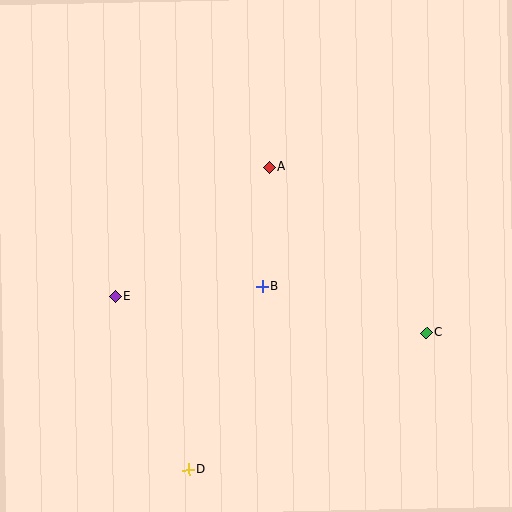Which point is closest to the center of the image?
Point B at (262, 286) is closest to the center.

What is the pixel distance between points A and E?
The distance between A and E is 201 pixels.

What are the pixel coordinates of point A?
Point A is at (269, 167).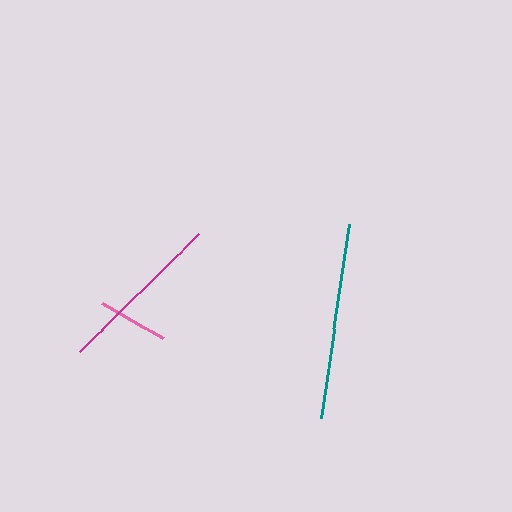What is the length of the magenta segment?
The magenta segment is approximately 167 pixels long.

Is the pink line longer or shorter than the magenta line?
The magenta line is longer than the pink line.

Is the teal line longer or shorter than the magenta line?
The teal line is longer than the magenta line.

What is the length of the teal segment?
The teal segment is approximately 195 pixels long.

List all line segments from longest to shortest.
From longest to shortest: teal, magenta, pink.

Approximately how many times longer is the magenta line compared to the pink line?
The magenta line is approximately 2.4 times the length of the pink line.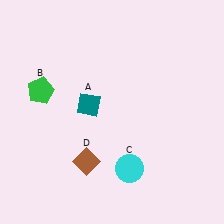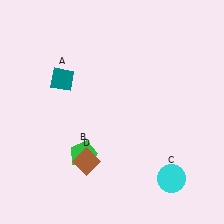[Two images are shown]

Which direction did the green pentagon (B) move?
The green pentagon (B) moved down.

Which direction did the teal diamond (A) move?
The teal diamond (A) moved left.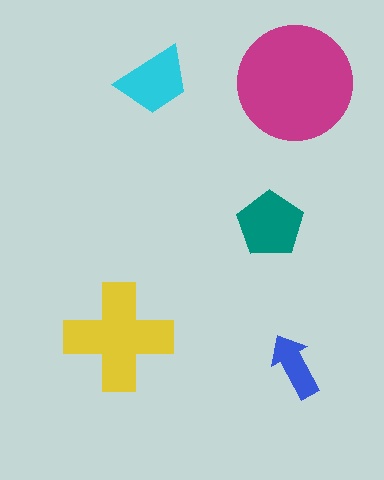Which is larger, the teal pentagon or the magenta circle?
The magenta circle.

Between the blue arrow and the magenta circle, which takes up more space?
The magenta circle.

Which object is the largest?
The magenta circle.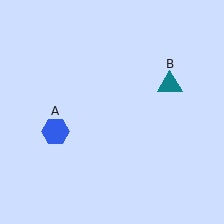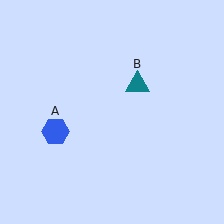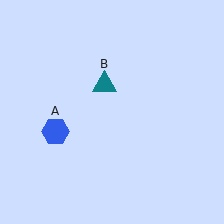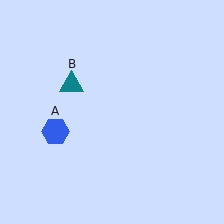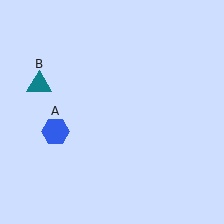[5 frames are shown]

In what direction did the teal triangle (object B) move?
The teal triangle (object B) moved left.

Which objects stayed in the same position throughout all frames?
Blue hexagon (object A) remained stationary.